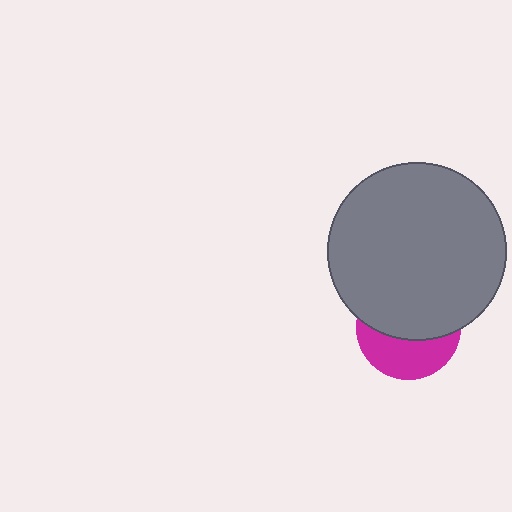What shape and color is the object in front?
The object in front is a gray circle.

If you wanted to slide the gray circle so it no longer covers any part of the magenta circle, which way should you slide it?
Slide it up — that is the most direct way to separate the two shapes.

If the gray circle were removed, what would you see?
You would see the complete magenta circle.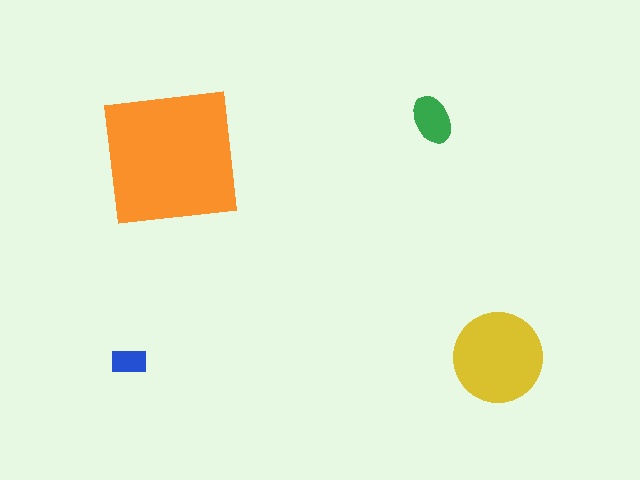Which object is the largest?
The orange square.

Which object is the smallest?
The blue rectangle.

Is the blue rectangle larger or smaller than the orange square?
Smaller.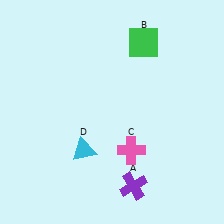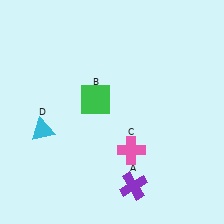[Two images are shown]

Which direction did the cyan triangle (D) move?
The cyan triangle (D) moved left.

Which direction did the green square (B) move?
The green square (B) moved down.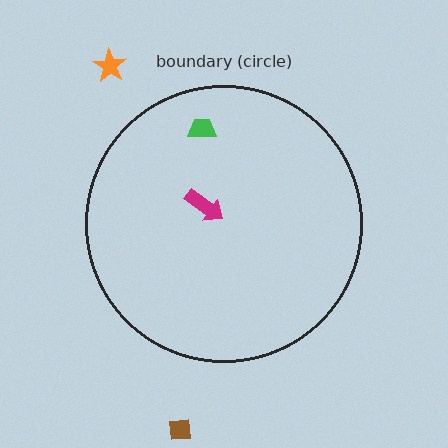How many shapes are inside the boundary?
2 inside, 2 outside.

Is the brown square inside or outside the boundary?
Outside.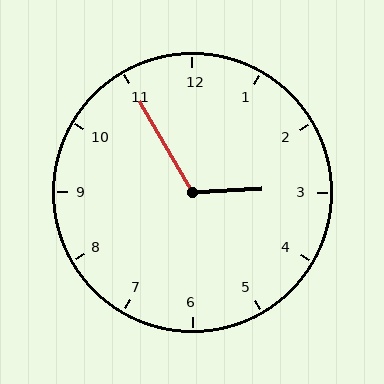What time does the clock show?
2:55.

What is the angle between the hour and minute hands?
Approximately 118 degrees.